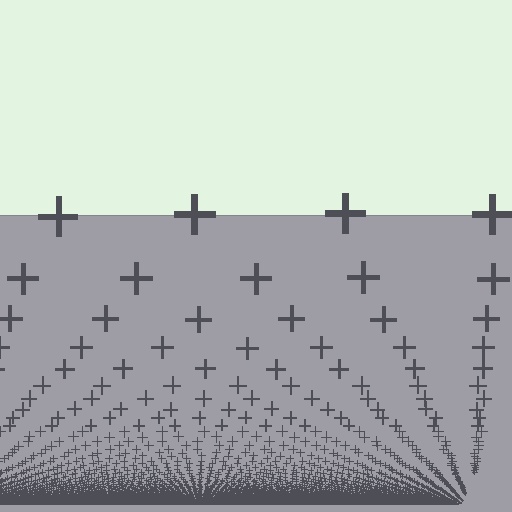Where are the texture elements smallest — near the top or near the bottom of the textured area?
Near the bottom.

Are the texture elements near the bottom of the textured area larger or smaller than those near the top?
Smaller. The gradient is inverted — elements near the bottom are smaller and denser.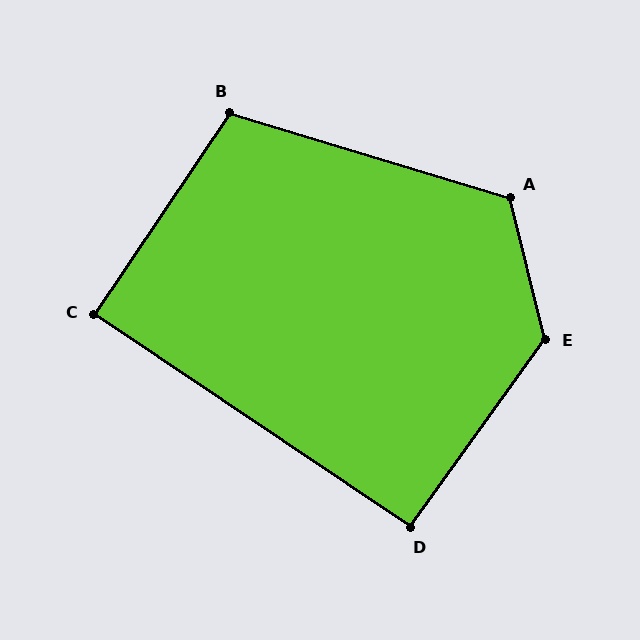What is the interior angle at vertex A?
Approximately 121 degrees (obtuse).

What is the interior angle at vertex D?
Approximately 92 degrees (approximately right).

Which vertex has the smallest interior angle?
C, at approximately 90 degrees.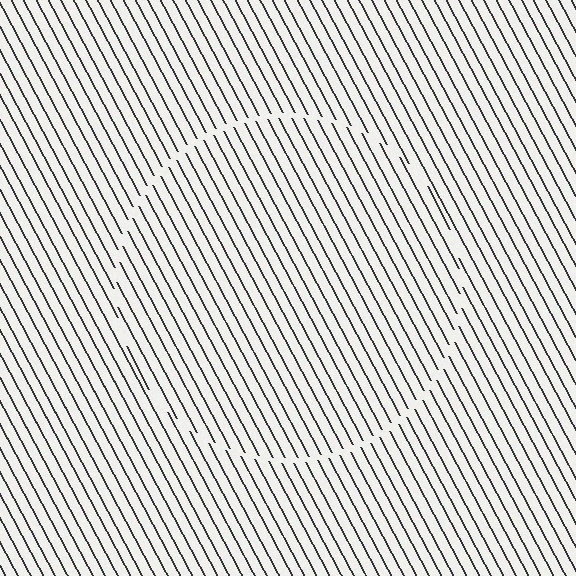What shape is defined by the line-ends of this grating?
An illusory circle. The interior of the shape contains the same grating, shifted by half a period — the contour is defined by the phase discontinuity where line-ends from the inner and outer gratings abut.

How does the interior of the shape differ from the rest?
The interior of the shape contains the same grating, shifted by half a period — the contour is defined by the phase discontinuity where line-ends from the inner and outer gratings abut.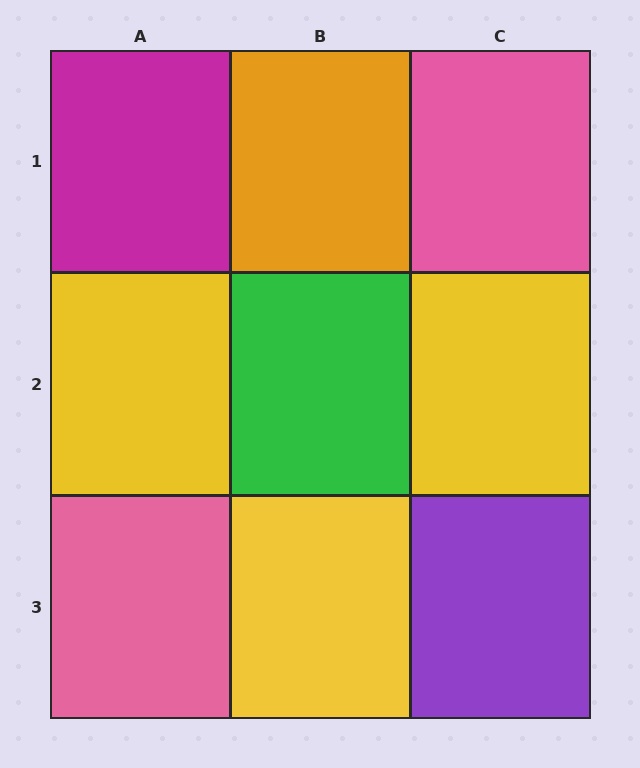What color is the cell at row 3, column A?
Pink.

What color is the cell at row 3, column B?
Yellow.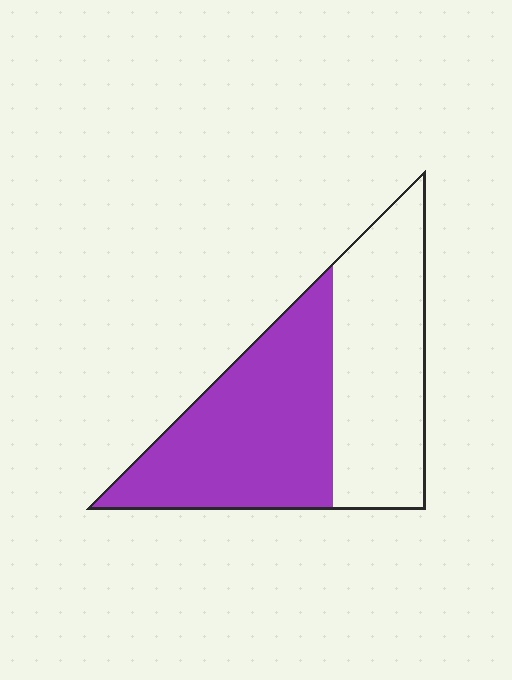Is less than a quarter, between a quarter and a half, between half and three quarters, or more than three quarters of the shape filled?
Between half and three quarters.